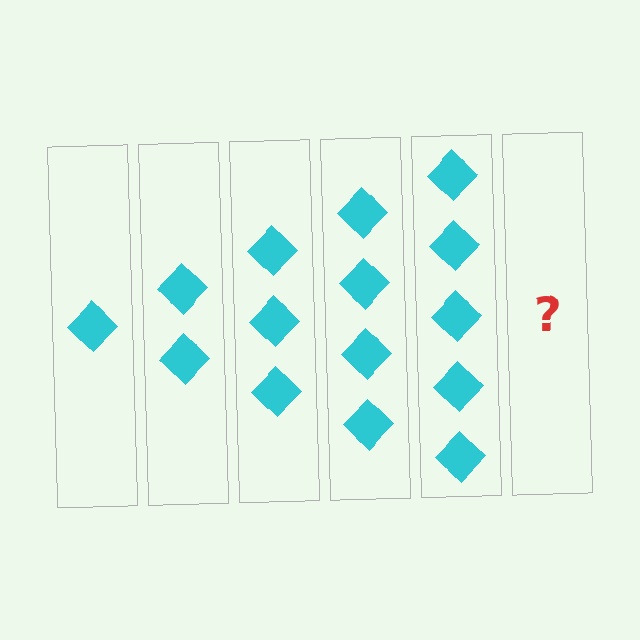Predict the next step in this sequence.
The next step is 6 diamonds.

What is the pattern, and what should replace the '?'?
The pattern is that each step adds one more diamond. The '?' should be 6 diamonds.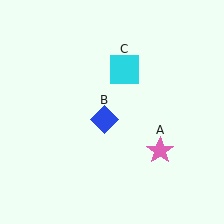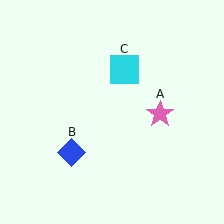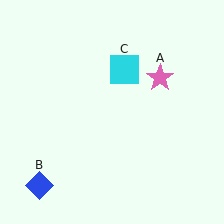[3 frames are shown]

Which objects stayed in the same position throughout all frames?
Cyan square (object C) remained stationary.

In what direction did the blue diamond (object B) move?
The blue diamond (object B) moved down and to the left.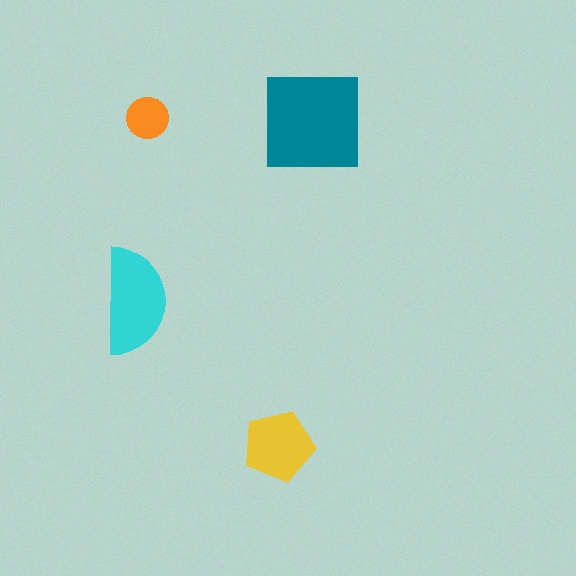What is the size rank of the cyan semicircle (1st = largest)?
2nd.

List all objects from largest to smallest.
The teal square, the cyan semicircle, the yellow pentagon, the orange circle.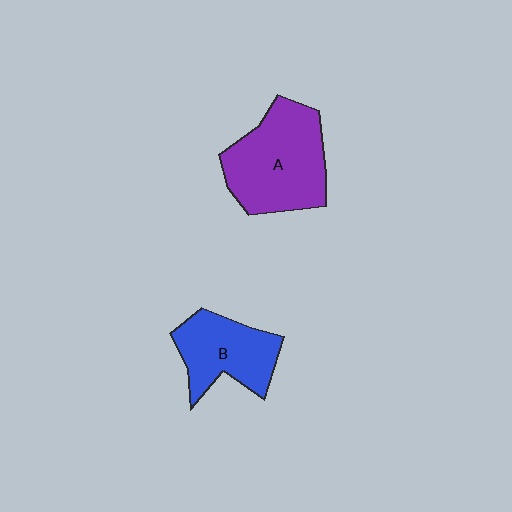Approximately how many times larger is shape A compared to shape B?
Approximately 1.4 times.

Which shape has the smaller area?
Shape B (blue).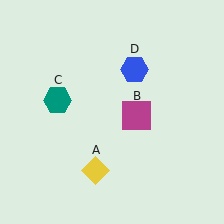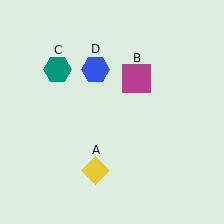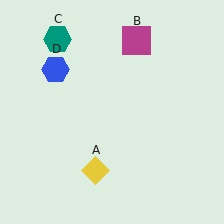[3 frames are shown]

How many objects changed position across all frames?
3 objects changed position: magenta square (object B), teal hexagon (object C), blue hexagon (object D).